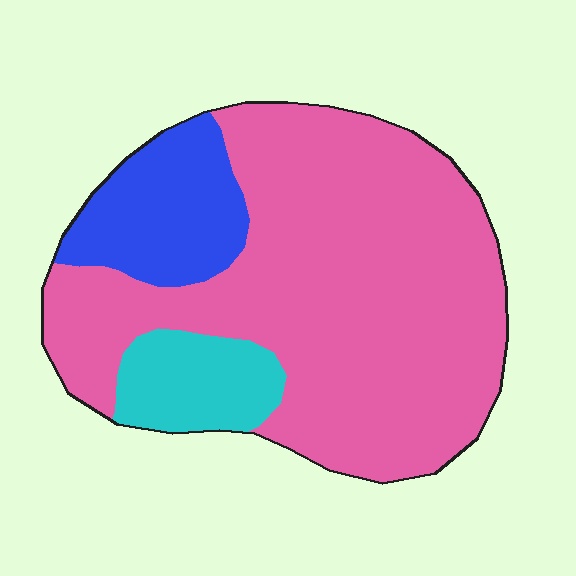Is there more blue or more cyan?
Blue.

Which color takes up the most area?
Pink, at roughly 75%.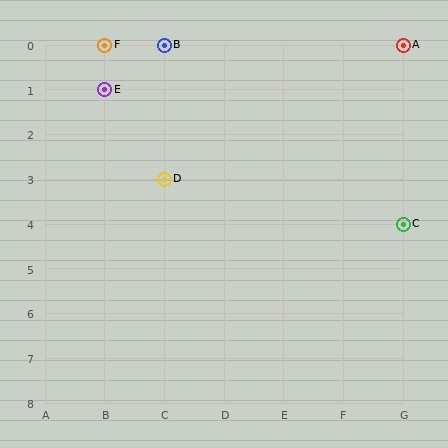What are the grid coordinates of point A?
Point A is at grid coordinates (G, 0).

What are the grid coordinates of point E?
Point E is at grid coordinates (B, 1).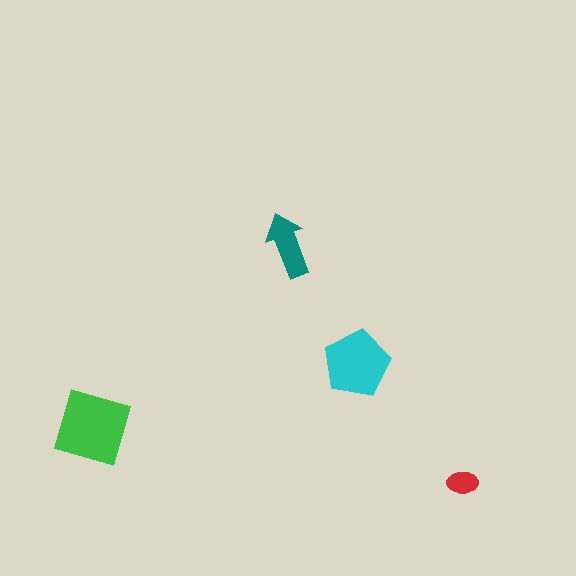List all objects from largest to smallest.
The green square, the cyan pentagon, the teal arrow, the red ellipse.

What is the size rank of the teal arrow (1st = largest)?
3rd.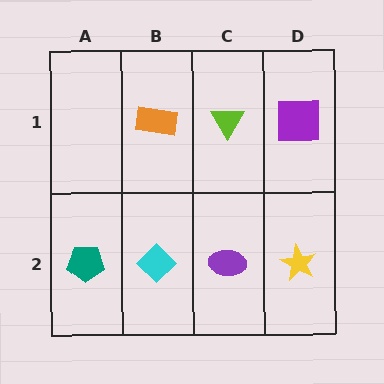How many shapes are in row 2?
4 shapes.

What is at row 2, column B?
A cyan diamond.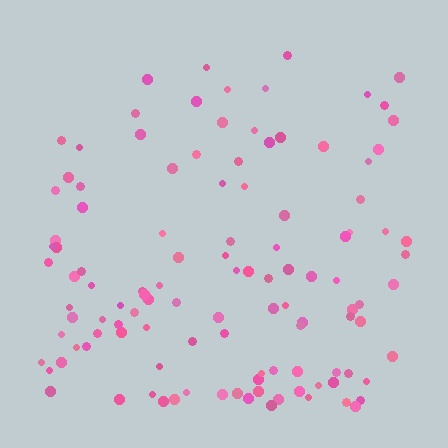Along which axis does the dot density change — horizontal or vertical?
Vertical.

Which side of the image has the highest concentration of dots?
The bottom.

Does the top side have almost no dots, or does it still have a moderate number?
Still a moderate number, just noticeably fewer than the bottom.